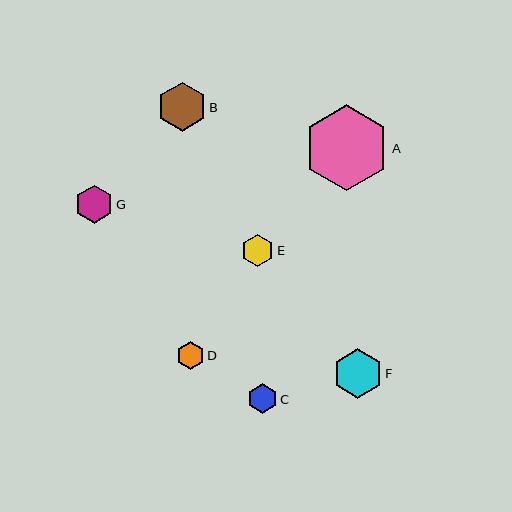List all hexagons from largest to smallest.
From largest to smallest: A, F, B, G, E, C, D.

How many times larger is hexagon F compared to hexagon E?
Hexagon F is approximately 1.5 times the size of hexagon E.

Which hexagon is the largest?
Hexagon A is the largest with a size of approximately 86 pixels.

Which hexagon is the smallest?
Hexagon D is the smallest with a size of approximately 28 pixels.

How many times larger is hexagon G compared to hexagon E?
Hexagon G is approximately 1.2 times the size of hexagon E.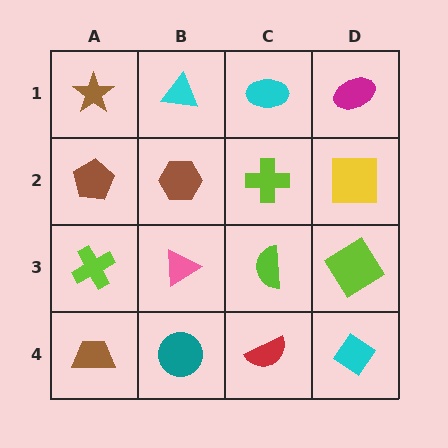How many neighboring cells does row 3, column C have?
4.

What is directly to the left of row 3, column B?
A lime cross.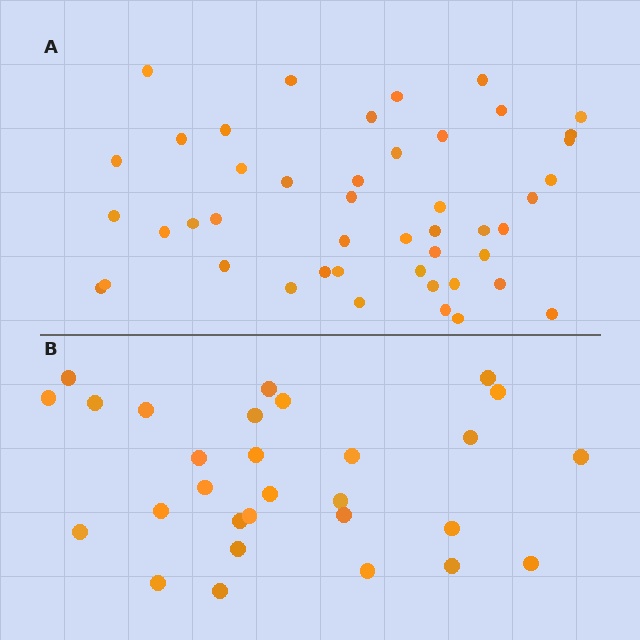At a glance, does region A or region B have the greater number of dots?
Region A (the top region) has more dots.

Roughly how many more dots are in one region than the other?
Region A has approximately 15 more dots than region B.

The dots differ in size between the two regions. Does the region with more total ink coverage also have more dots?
No. Region B has more total ink coverage because its dots are larger, but region A actually contains more individual dots. Total area can be misleading — the number of items is what matters here.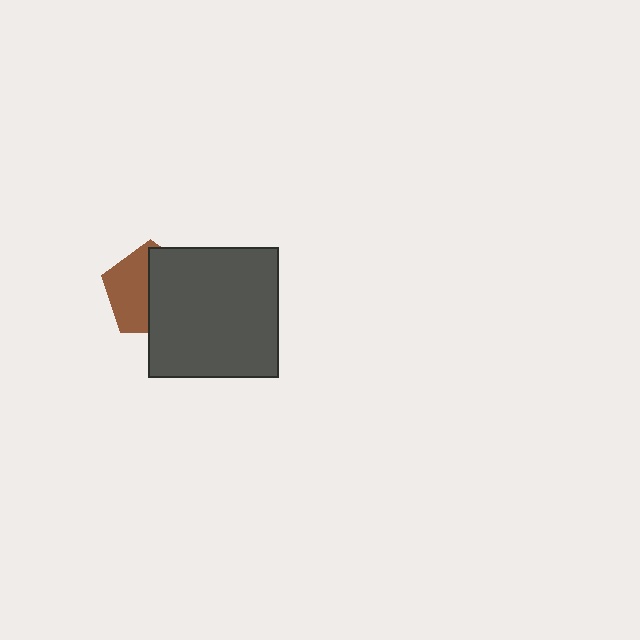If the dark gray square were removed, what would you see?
You would see the complete brown pentagon.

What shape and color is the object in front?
The object in front is a dark gray square.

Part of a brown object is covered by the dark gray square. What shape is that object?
It is a pentagon.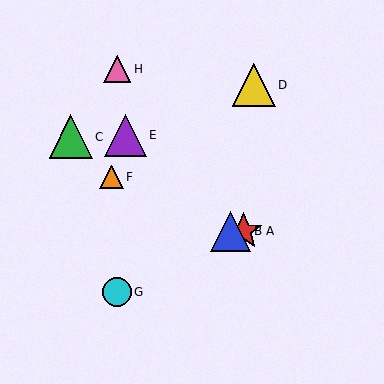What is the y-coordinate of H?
Object H is at y≈69.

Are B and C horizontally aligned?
No, B is at y≈231 and C is at y≈137.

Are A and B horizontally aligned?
Yes, both are at y≈231.